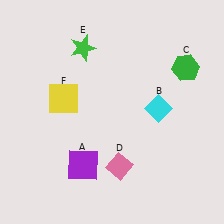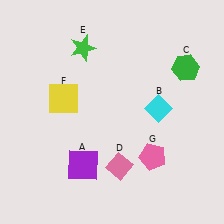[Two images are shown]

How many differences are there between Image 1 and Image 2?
There is 1 difference between the two images.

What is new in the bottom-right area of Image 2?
A pink pentagon (G) was added in the bottom-right area of Image 2.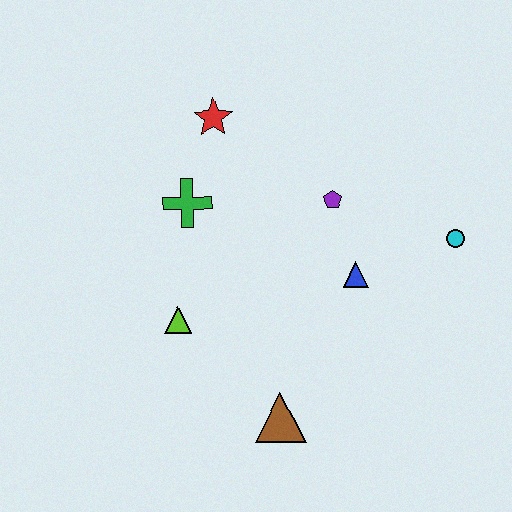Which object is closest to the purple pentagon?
The blue triangle is closest to the purple pentagon.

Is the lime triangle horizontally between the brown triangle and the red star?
No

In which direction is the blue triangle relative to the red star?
The blue triangle is below the red star.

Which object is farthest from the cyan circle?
The lime triangle is farthest from the cyan circle.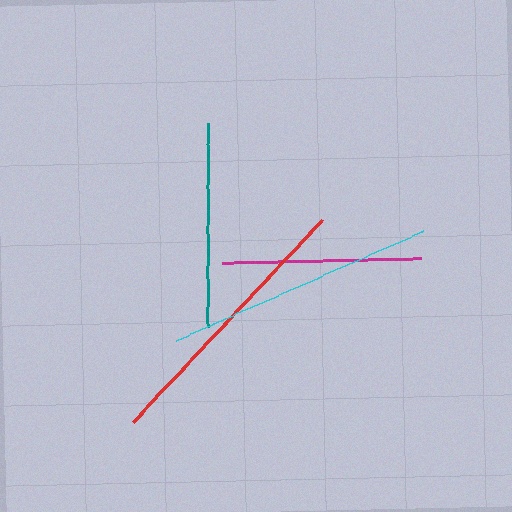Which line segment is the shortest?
The magenta line is the shortest at approximately 199 pixels.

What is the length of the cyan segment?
The cyan segment is approximately 271 pixels long.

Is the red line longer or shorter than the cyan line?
The red line is longer than the cyan line.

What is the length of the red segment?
The red segment is approximately 277 pixels long.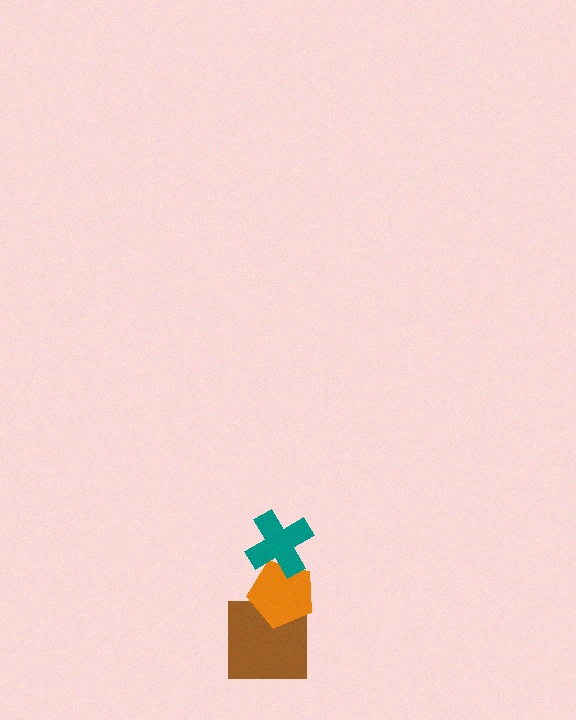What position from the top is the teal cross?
The teal cross is 1st from the top.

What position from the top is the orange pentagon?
The orange pentagon is 2nd from the top.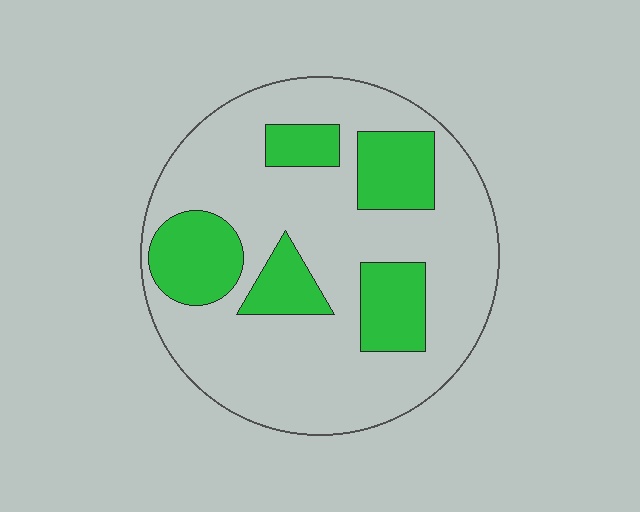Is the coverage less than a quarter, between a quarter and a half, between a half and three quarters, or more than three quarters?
Between a quarter and a half.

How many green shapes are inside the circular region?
5.